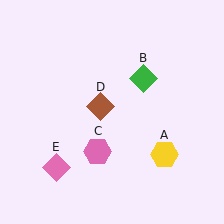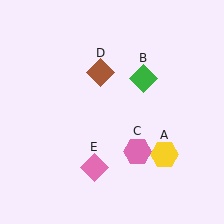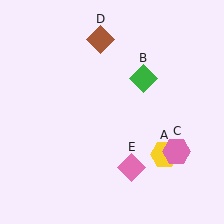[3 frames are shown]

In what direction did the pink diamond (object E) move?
The pink diamond (object E) moved right.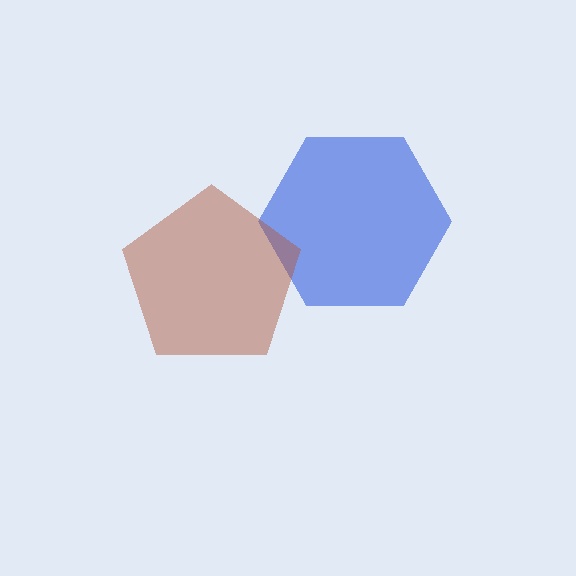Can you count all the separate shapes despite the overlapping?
Yes, there are 2 separate shapes.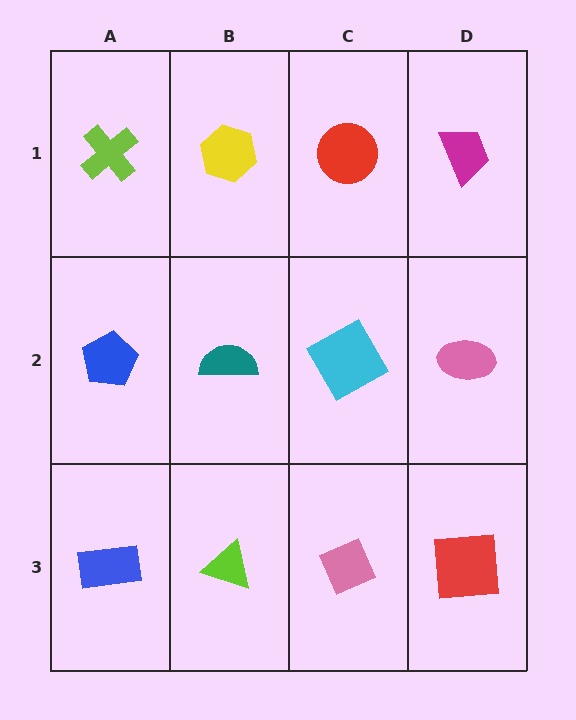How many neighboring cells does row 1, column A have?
2.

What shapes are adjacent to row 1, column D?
A pink ellipse (row 2, column D), a red circle (row 1, column C).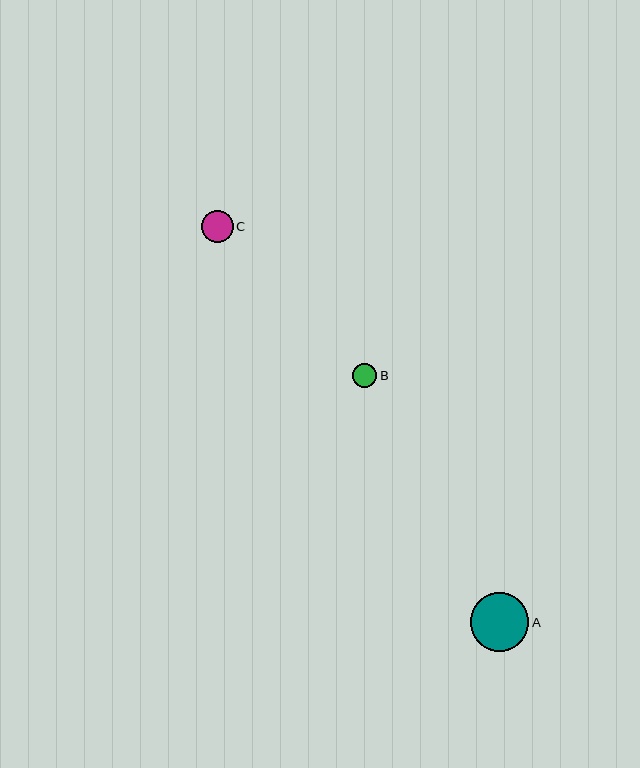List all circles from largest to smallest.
From largest to smallest: A, C, B.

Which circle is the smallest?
Circle B is the smallest with a size of approximately 24 pixels.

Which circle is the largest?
Circle A is the largest with a size of approximately 59 pixels.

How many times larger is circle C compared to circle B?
Circle C is approximately 1.3 times the size of circle B.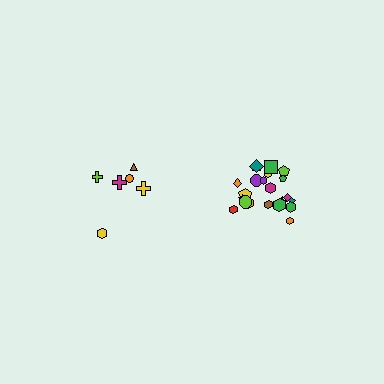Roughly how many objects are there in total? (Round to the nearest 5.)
Roughly 30 objects in total.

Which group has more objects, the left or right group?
The right group.